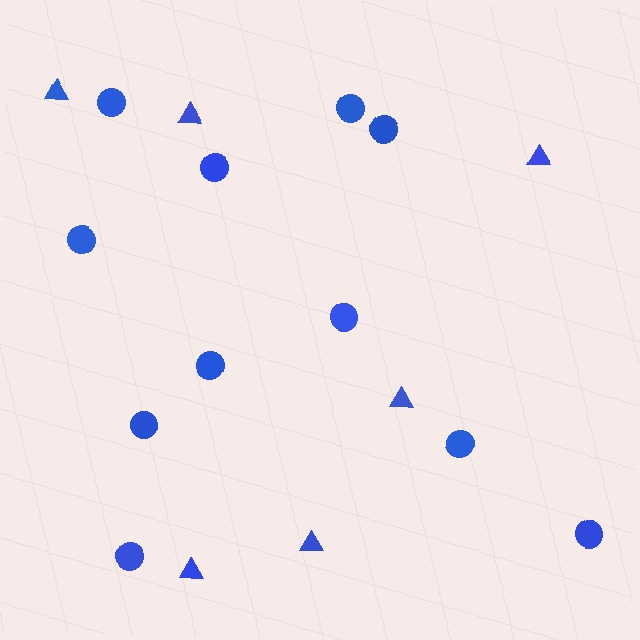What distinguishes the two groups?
There are 2 groups: one group of triangles (6) and one group of circles (11).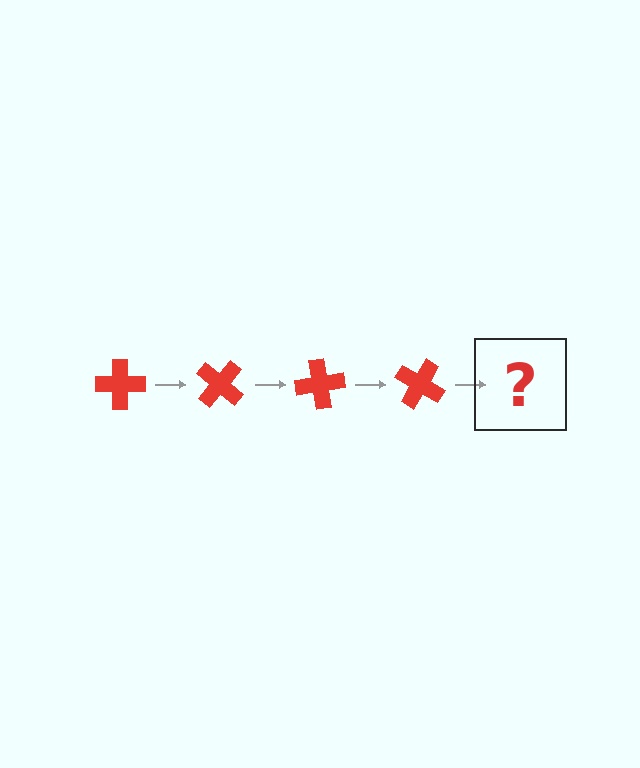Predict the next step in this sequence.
The next step is a red cross rotated 160 degrees.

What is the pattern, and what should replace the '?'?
The pattern is that the cross rotates 40 degrees each step. The '?' should be a red cross rotated 160 degrees.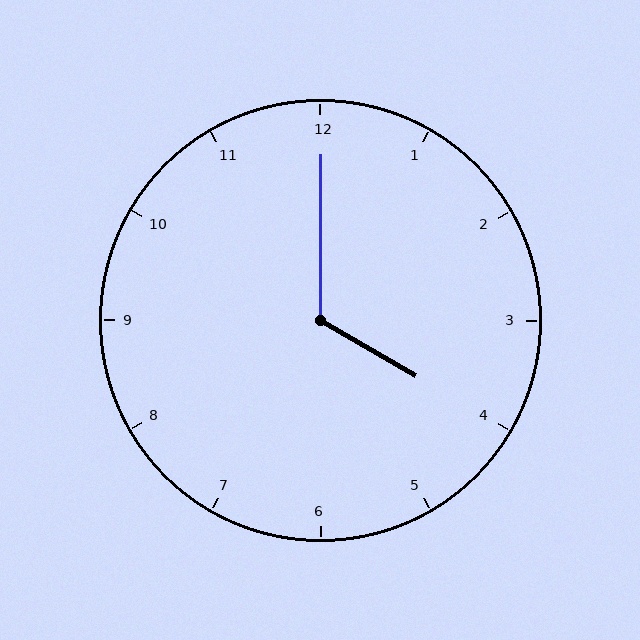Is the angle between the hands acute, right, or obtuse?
It is obtuse.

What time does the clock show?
4:00.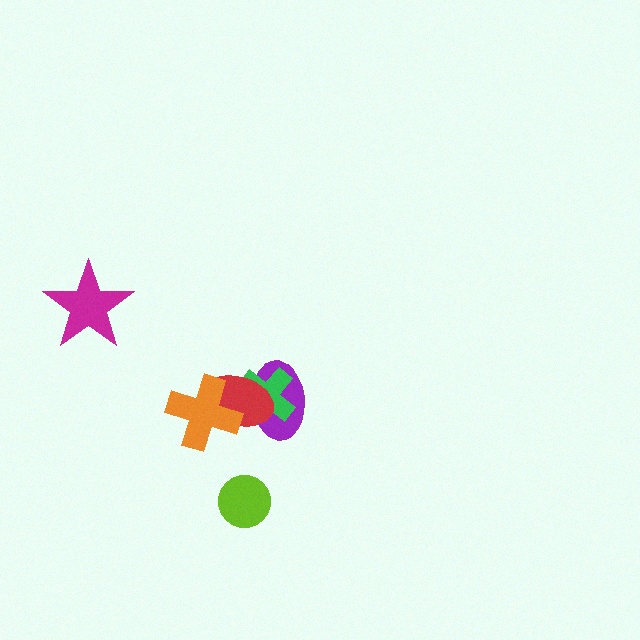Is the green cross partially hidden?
Yes, it is partially covered by another shape.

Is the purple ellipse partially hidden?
Yes, it is partially covered by another shape.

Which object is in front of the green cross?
The red ellipse is in front of the green cross.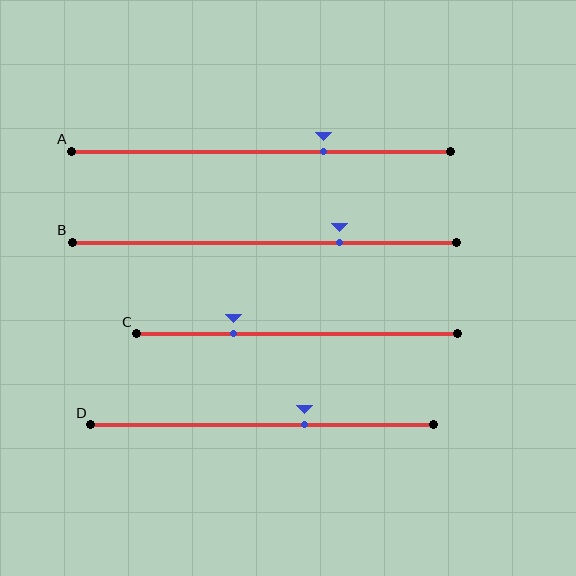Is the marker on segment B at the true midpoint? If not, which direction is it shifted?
No, the marker on segment B is shifted to the right by about 20% of the segment length.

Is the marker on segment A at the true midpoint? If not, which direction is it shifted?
No, the marker on segment A is shifted to the right by about 16% of the segment length.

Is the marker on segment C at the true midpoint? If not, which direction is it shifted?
No, the marker on segment C is shifted to the left by about 20% of the segment length.